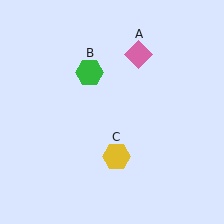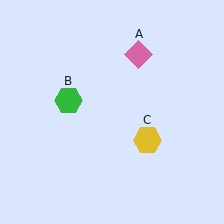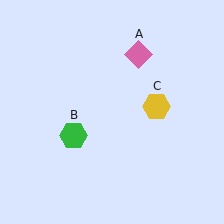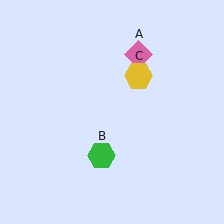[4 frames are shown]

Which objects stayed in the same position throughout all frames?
Pink diamond (object A) remained stationary.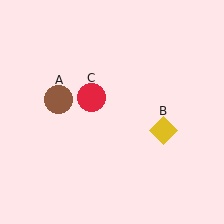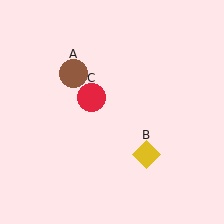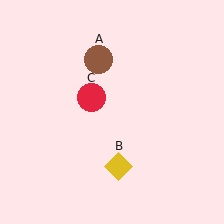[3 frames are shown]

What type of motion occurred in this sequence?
The brown circle (object A), yellow diamond (object B) rotated clockwise around the center of the scene.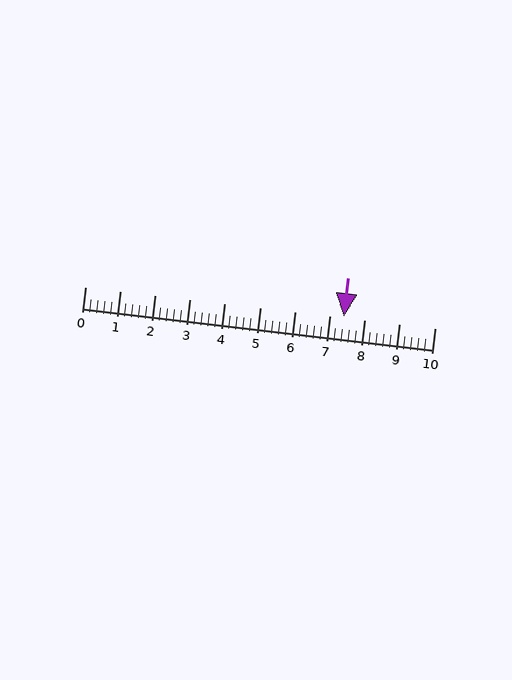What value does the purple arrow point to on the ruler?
The purple arrow points to approximately 7.4.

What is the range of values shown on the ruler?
The ruler shows values from 0 to 10.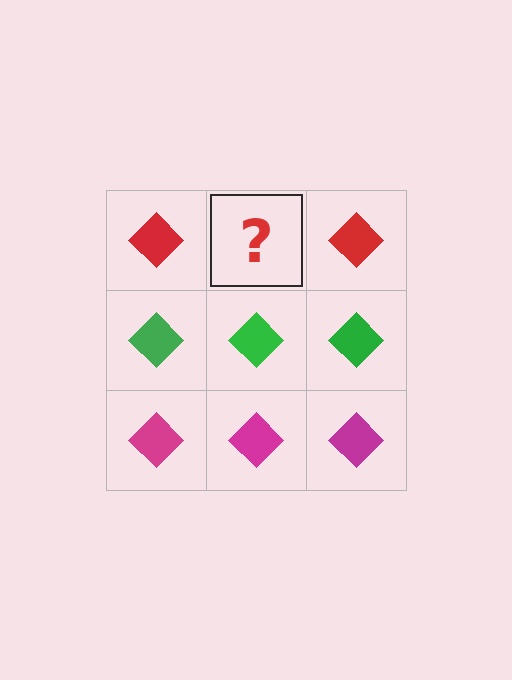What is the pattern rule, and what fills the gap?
The rule is that each row has a consistent color. The gap should be filled with a red diamond.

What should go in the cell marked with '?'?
The missing cell should contain a red diamond.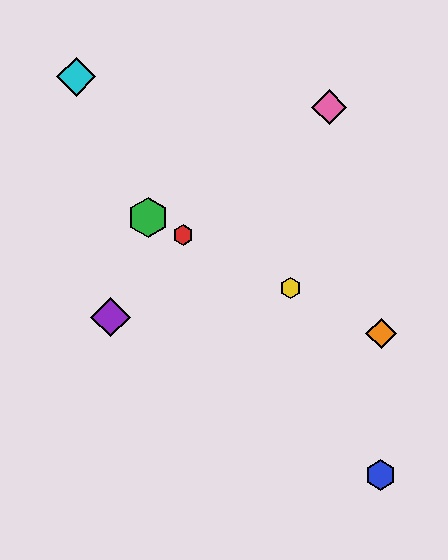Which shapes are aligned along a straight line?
The red hexagon, the green hexagon, the yellow hexagon, the orange diamond are aligned along a straight line.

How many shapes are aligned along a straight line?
4 shapes (the red hexagon, the green hexagon, the yellow hexagon, the orange diamond) are aligned along a straight line.